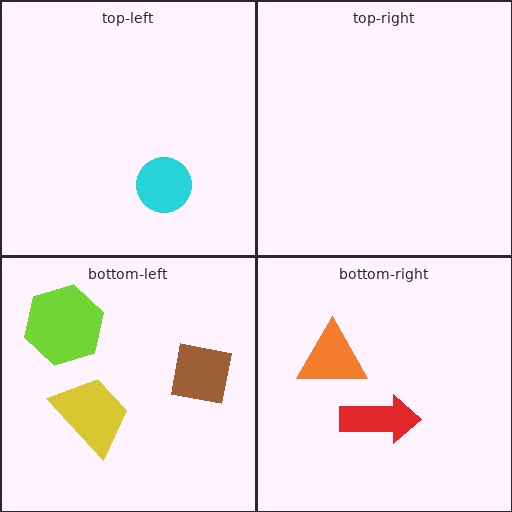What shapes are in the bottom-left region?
The lime hexagon, the yellow trapezoid, the brown square.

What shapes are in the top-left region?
The cyan circle.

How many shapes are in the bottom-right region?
2.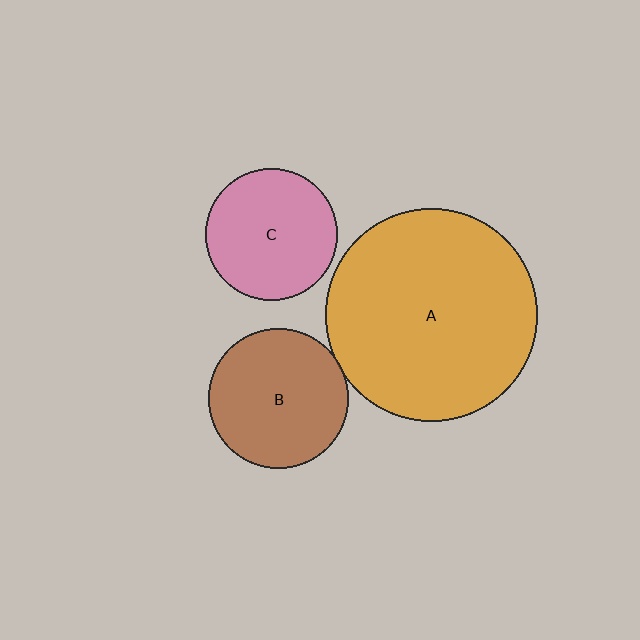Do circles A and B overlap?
Yes.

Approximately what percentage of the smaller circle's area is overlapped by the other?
Approximately 5%.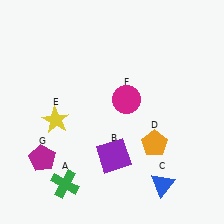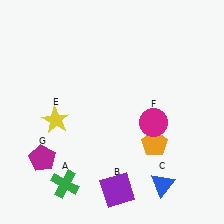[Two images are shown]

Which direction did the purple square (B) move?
The purple square (B) moved down.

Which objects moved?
The objects that moved are: the purple square (B), the magenta circle (F).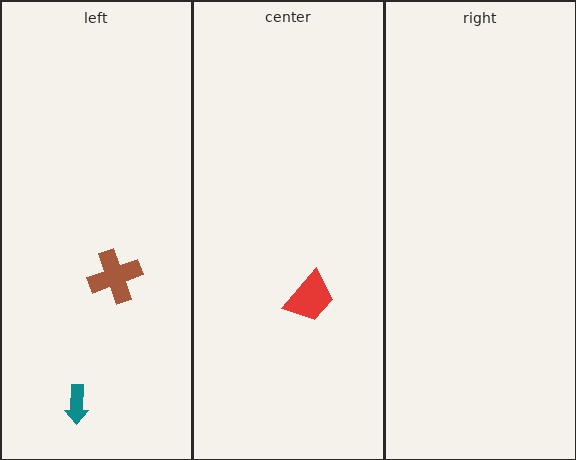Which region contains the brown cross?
The left region.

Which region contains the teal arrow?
The left region.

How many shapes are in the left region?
2.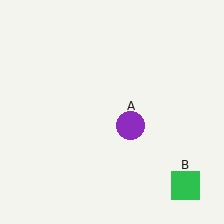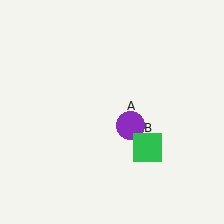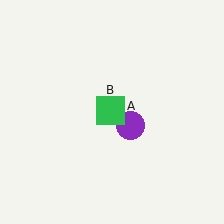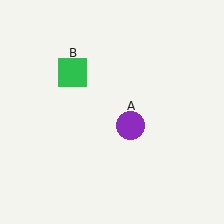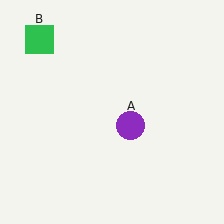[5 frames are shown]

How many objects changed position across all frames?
1 object changed position: green square (object B).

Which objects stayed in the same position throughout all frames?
Purple circle (object A) remained stationary.